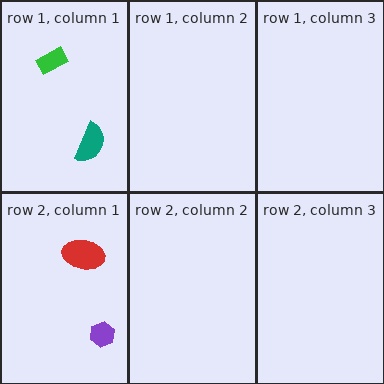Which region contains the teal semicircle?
The row 1, column 1 region.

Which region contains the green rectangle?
The row 1, column 1 region.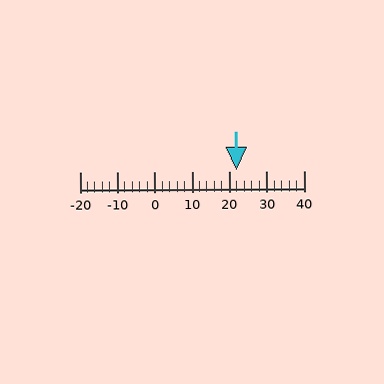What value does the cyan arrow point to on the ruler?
The cyan arrow points to approximately 22.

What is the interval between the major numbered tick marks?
The major tick marks are spaced 10 units apart.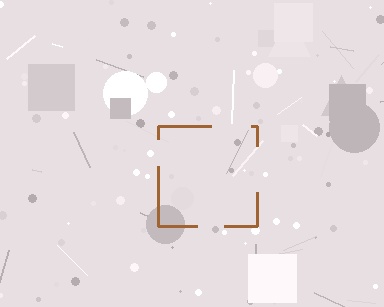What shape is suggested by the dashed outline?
The dashed outline suggests a square.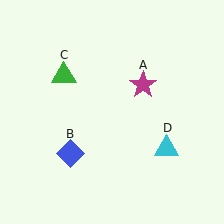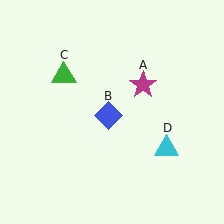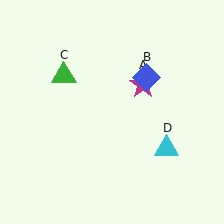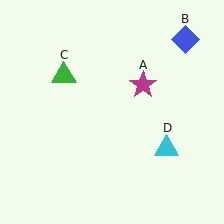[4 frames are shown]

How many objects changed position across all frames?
1 object changed position: blue diamond (object B).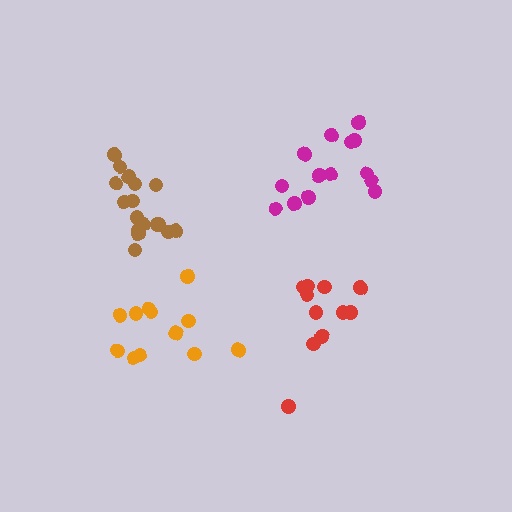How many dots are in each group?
Group 1: 11 dots, Group 2: 17 dots, Group 3: 12 dots, Group 4: 14 dots (54 total).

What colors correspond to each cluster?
The clusters are colored: red, brown, orange, magenta.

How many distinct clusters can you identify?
There are 4 distinct clusters.